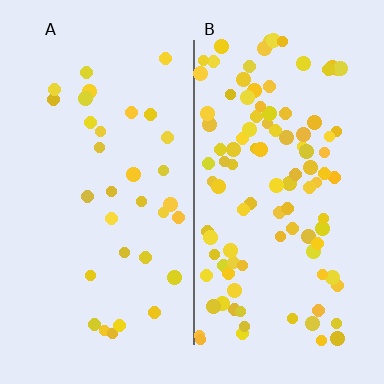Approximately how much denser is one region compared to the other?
Approximately 3.2× — region B over region A.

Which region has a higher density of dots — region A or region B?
B (the right).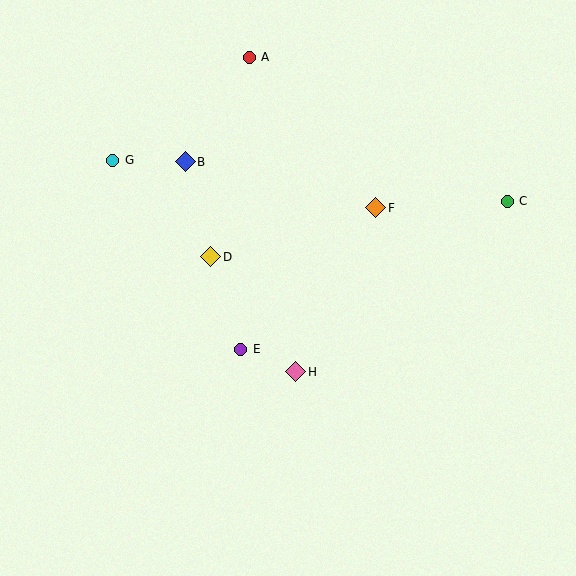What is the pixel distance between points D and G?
The distance between D and G is 138 pixels.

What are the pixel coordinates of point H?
Point H is at (296, 372).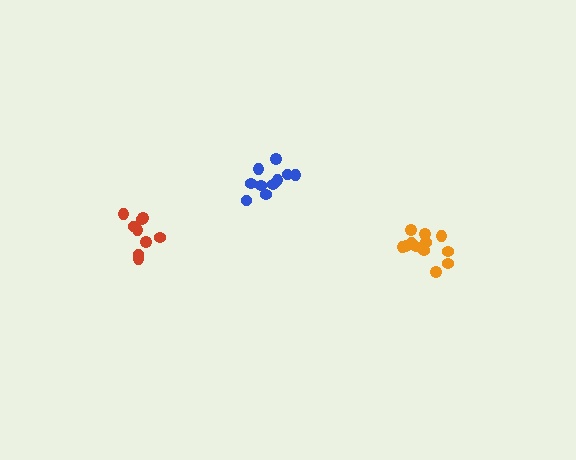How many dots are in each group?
Group 1: 12 dots, Group 2: 9 dots, Group 3: 10 dots (31 total).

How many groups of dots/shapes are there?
There are 3 groups.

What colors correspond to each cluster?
The clusters are colored: orange, red, blue.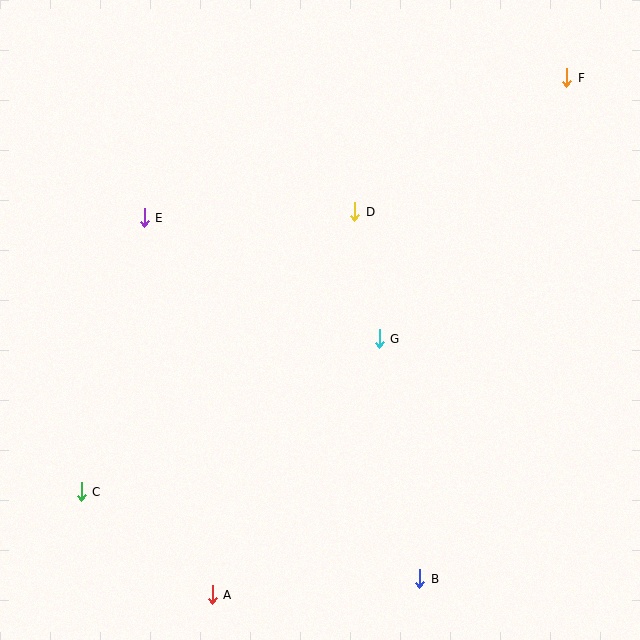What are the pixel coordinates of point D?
Point D is at (355, 212).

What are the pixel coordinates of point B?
Point B is at (420, 579).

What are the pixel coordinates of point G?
Point G is at (379, 339).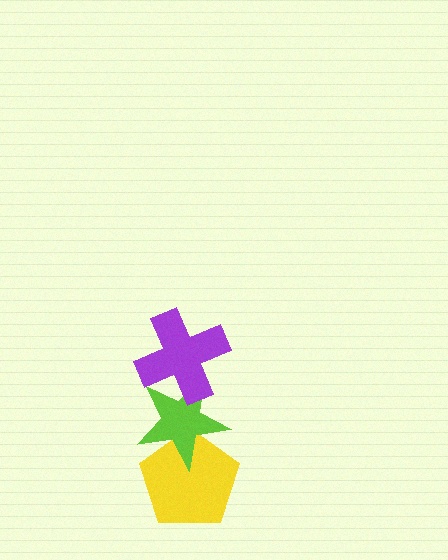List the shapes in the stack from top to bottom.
From top to bottom: the purple cross, the lime star, the yellow pentagon.